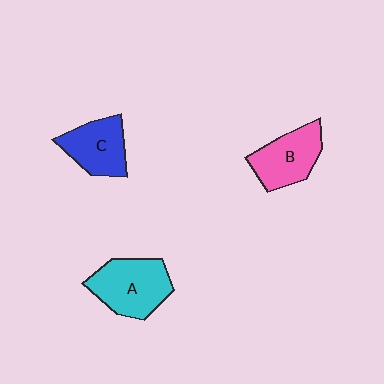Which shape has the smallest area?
Shape C (blue).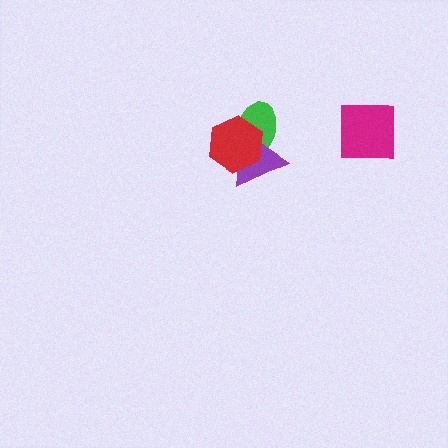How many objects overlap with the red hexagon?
2 objects overlap with the red hexagon.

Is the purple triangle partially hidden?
Yes, it is partially covered by another shape.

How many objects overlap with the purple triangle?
2 objects overlap with the purple triangle.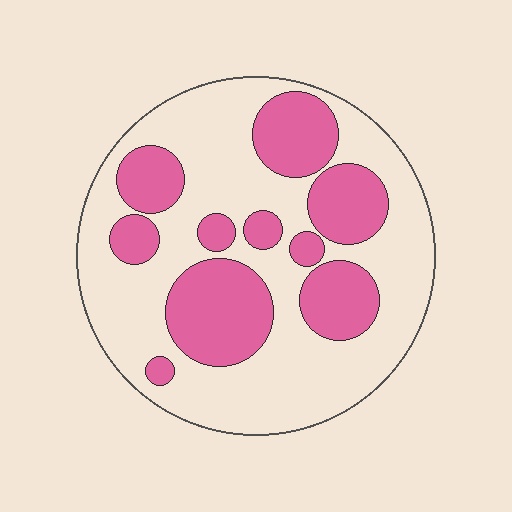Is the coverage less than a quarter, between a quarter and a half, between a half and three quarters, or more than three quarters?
Between a quarter and a half.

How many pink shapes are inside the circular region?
10.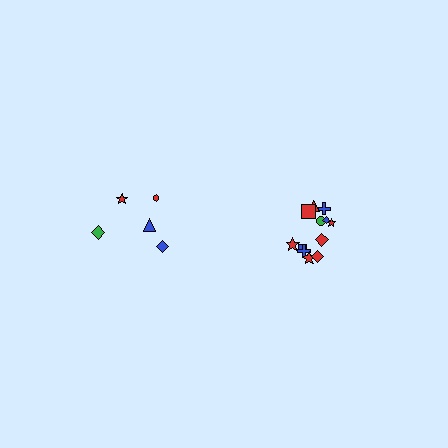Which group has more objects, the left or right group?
The right group.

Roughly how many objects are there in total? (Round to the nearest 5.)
Roughly 15 objects in total.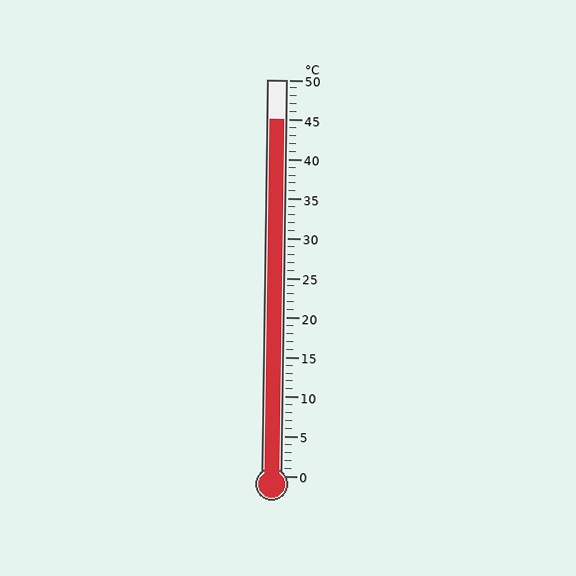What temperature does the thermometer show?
The thermometer shows approximately 45°C.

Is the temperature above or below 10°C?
The temperature is above 10°C.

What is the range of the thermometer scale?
The thermometer scale ranges from 0°C to 50°C.